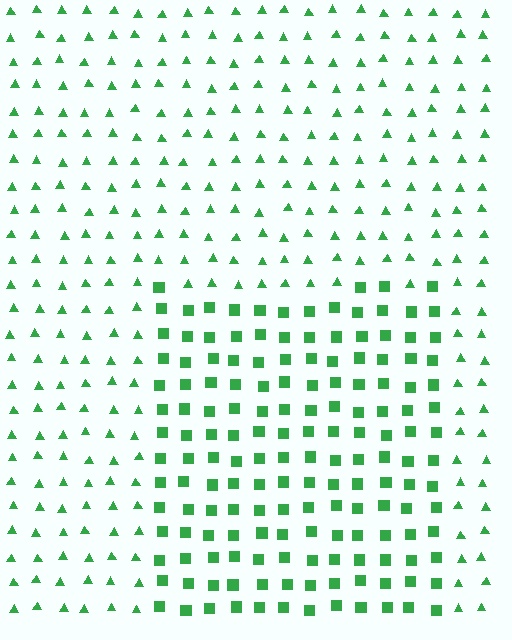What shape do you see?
I see a rectangle.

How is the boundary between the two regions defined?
The boundary is defined by a change in element shape: squares inside vs. triangles outside. All elements share the same color and spacing.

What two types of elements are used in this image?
The image uses squares inside the rectangle region and triangles outside it.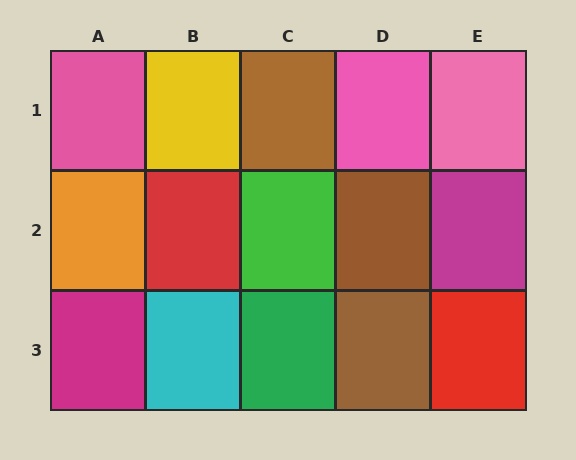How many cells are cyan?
1 cell is cyan.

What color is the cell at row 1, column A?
Pink.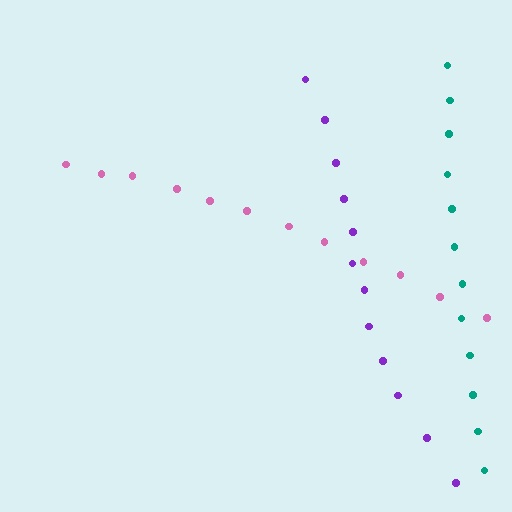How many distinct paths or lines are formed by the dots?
There are 3 distinct paths.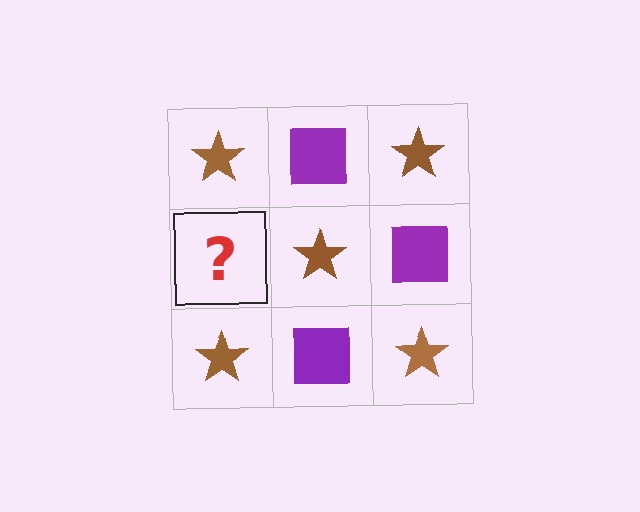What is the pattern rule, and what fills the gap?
The rule is that it alternates brown star and purple square in a checkerboard pattern. The gap should be filled with a purple square.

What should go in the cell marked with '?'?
The missing cell should contain a purple square.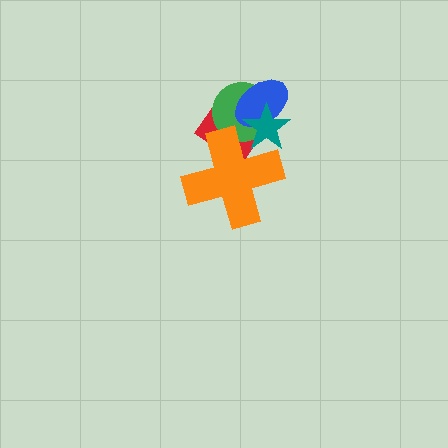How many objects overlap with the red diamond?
4 objects overlap with the red diamond.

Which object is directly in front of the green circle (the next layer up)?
The blue ellipse is directly in front of the green circle.